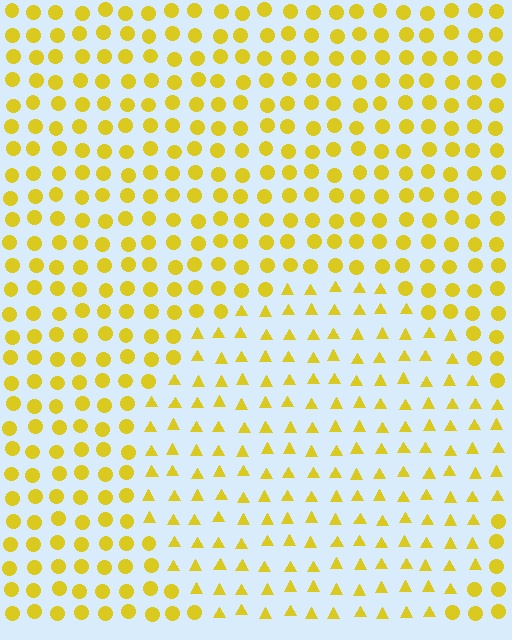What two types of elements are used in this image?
The image uses triangles inside the circle region and circles outside it.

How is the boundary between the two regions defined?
The boundary is defined by a change in element shape: triangles inside vs. circles outside. All elements share the same color and spacing.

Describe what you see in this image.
The image is filled with small yellow elements arranged in a uniform grid. A circle-shaped region contains triangles, while the surrounding area contains circles. The boundary is defined purely by the change in element shape.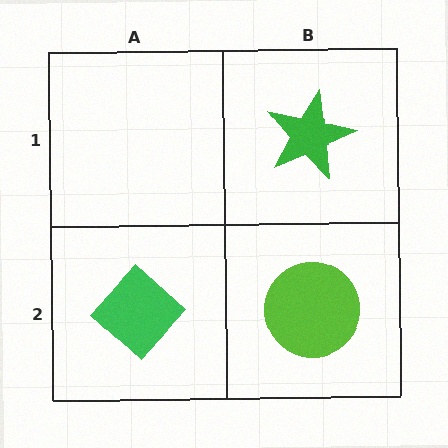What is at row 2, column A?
A green diamond.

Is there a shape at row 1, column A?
No, that cell is empty.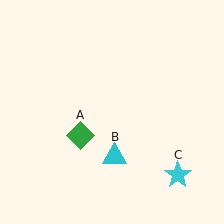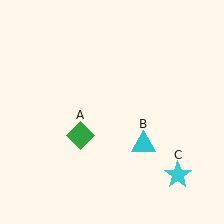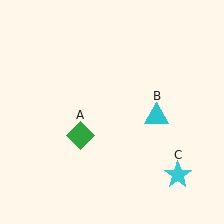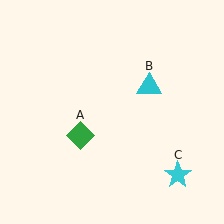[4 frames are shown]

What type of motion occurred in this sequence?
The cyan triangle (object B) rotated counterclockwise around the center of the scene.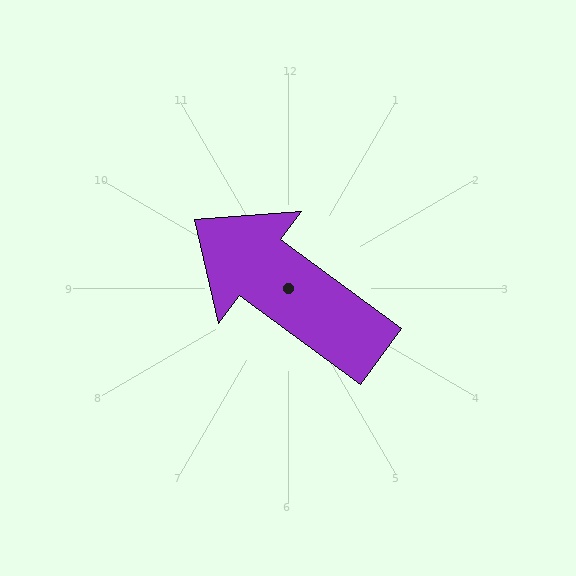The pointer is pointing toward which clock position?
Roughly 10 o'clock.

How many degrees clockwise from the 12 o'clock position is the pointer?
Approximately 306 degrees.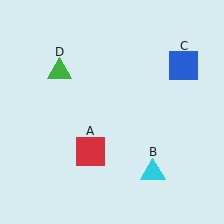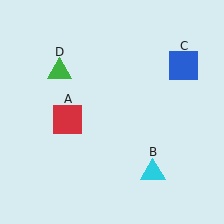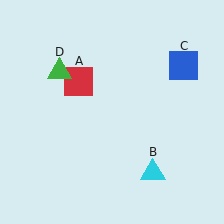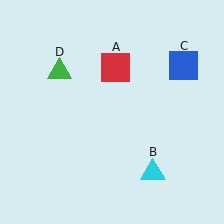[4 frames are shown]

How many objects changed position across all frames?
1 object changed position: red square (object A).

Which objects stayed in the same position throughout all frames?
Cyan triangle (object B) and blue square (object C) and green triangle (object D) remained stationary.